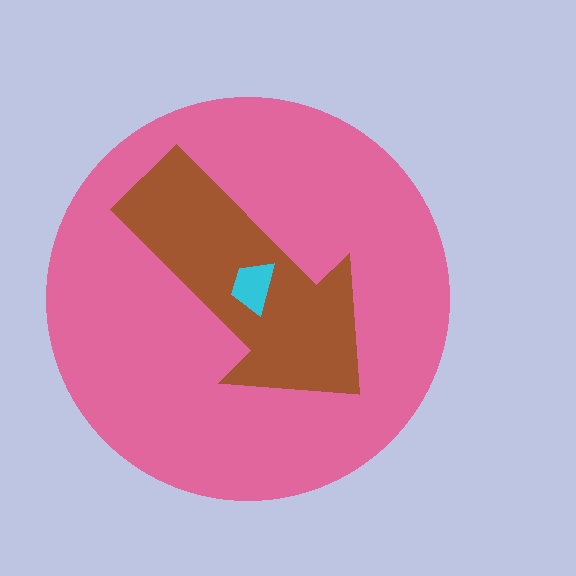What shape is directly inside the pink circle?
The brown arrow.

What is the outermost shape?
The pink circle.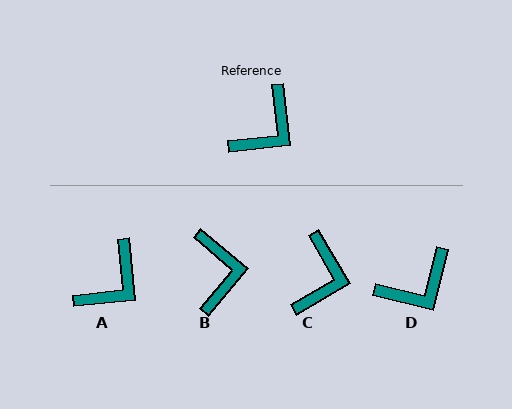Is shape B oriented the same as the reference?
No, it is off by about 44 degrees.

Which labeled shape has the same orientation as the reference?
A.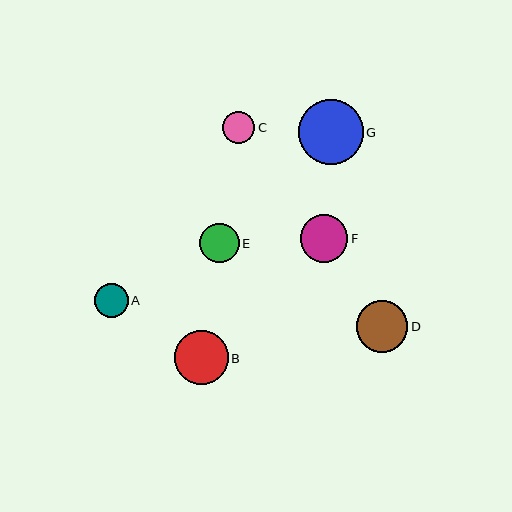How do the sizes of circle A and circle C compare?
Circle A and circle C are approximately the same size.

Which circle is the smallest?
Circle C is the smallest with a size of approximately 32 pixels.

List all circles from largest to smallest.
From largest to smallest: G, B, D, F, E, A, C.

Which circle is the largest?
Circle G is the largest with a size of approximately 65 pixels.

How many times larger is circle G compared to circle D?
Circle G is approximately 1.3 times the size of circle D.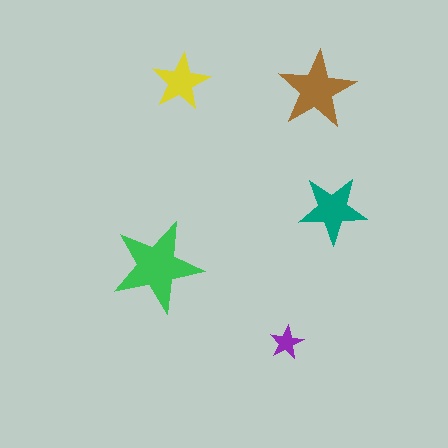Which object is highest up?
The yellow star is topmost.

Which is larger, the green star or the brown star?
The green one.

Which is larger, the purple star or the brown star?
The brown one.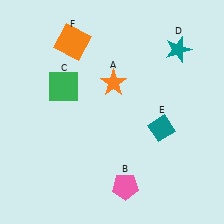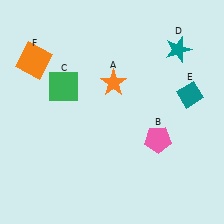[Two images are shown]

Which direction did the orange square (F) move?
The orange square (F) moved left.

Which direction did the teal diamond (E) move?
The teal diamond (E) moved up.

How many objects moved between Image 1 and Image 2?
3 objects moved between the two images.